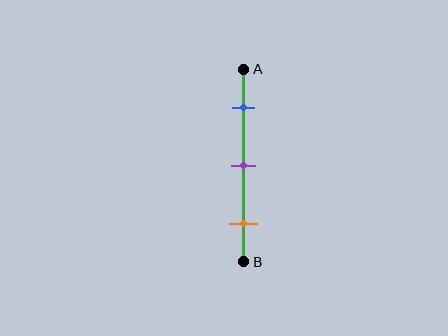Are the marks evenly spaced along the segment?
Yes, the marks are approximately evenly spaced.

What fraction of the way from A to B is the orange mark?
The orange mark is approximately 80% (0.8) of the way from A to B.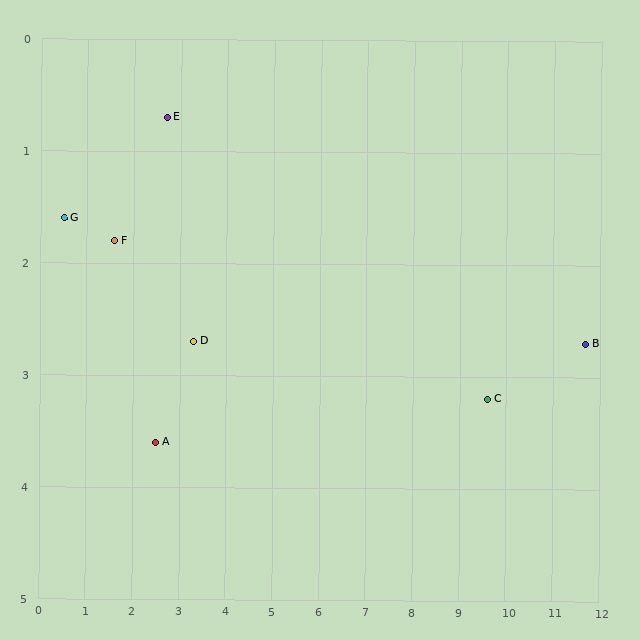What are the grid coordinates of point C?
Point C is at approximately (9.6, 3.2).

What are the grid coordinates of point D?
Point D is at approximately (3.3, 2.7).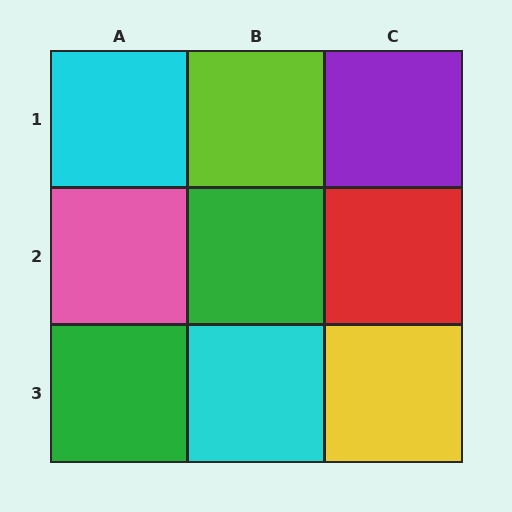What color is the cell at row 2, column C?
Red.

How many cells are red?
1 cell is red.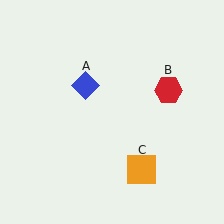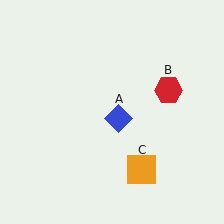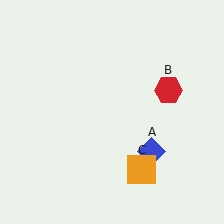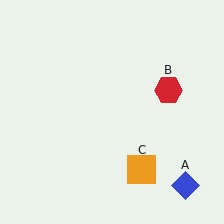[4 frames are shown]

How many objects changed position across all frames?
1 object changed position: blue diamond (object A).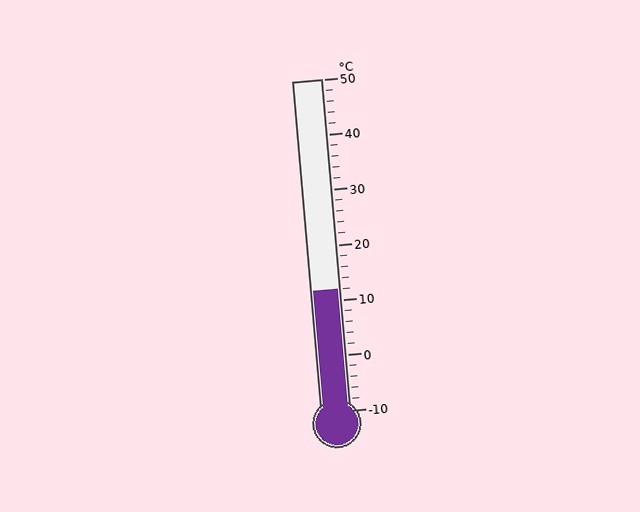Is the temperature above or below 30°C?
The temperature is below 30°C.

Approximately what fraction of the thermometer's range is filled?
The thermometer is filled to approximately 35% of its range.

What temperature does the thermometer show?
The thermometer shows approximately 12°C.